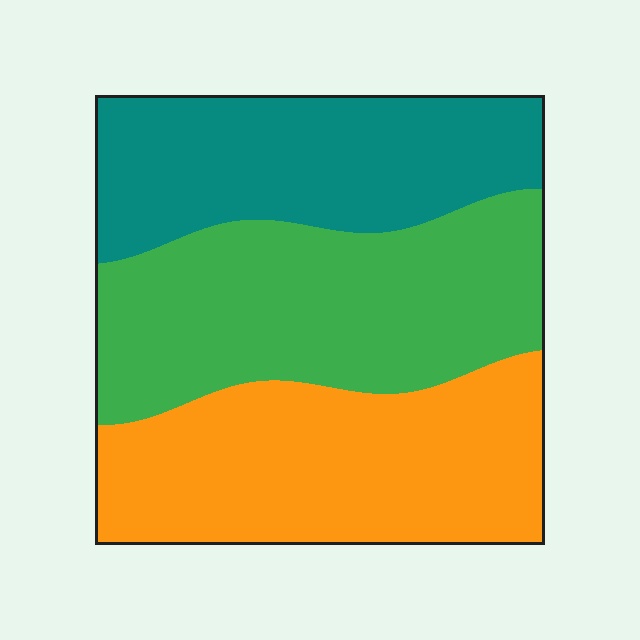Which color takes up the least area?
Teal, at roughly 30%.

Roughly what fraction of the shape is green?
Green takes up between a quarter and a half of the shape.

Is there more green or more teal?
Green.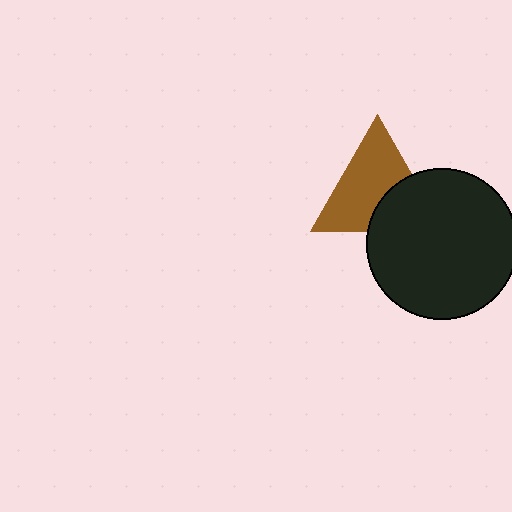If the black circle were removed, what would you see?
You would see the complete brown triangle.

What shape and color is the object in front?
The object in front is a black circle.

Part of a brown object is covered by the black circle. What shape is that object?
It is a triangle.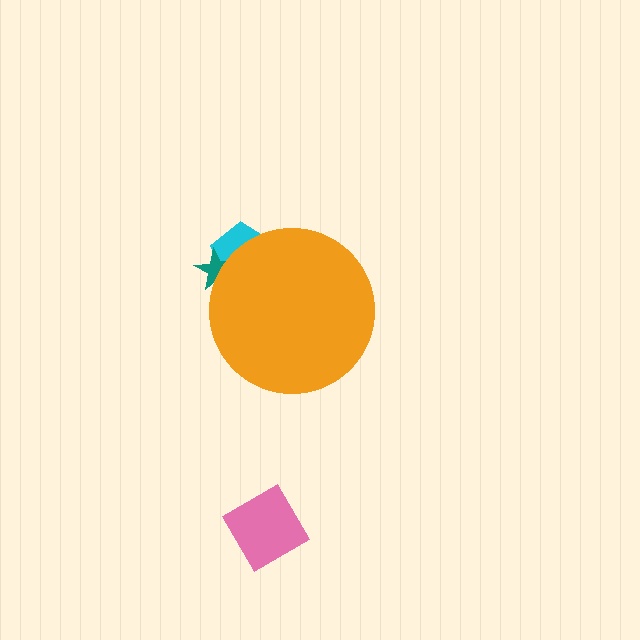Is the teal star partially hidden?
Yes, the teal star is partially hidden behind the orange circle.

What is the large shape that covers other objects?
An orange circle.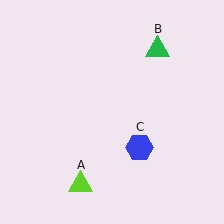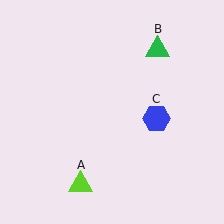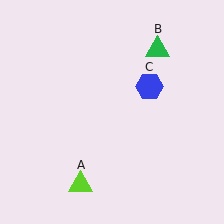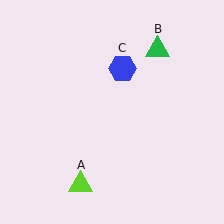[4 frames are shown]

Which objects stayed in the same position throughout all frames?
Lime triangle (object A) and green triangle (object B) remained stationary.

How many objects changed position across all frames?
1 object changed position: blue hexagon (object C).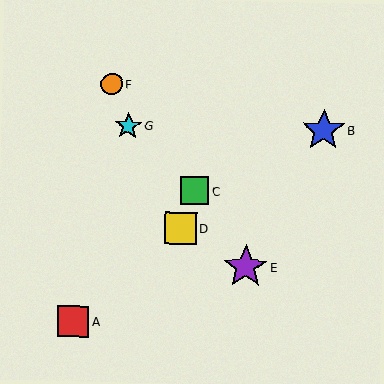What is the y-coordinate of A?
Object A is at y≈321.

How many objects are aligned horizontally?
2 objects (B, G) are aligned horizontally.